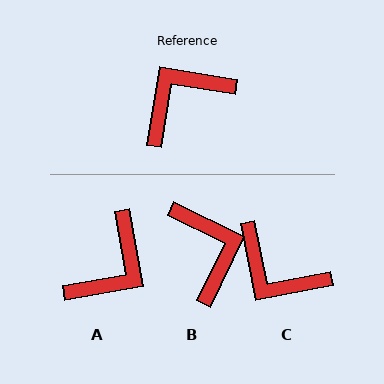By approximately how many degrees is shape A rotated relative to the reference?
Approximately 161 degrees clockwise.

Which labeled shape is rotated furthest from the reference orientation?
A, about 161 degrees away.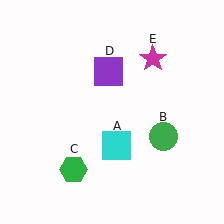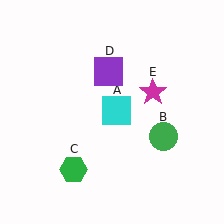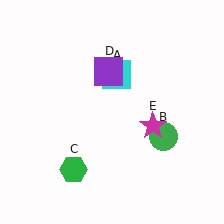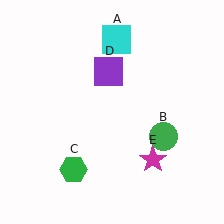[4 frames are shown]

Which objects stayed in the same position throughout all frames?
Green circle (object B) and green hexagon (object C) and purple square (object D) remained stationary.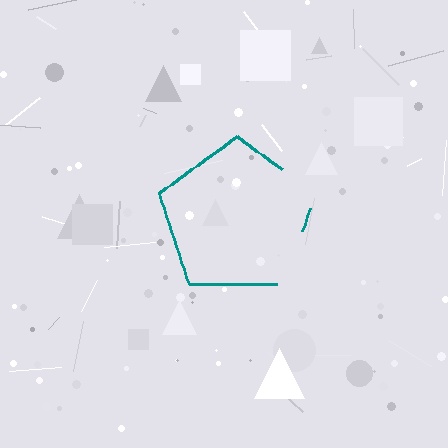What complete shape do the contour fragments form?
The contour fragments form a pentagon.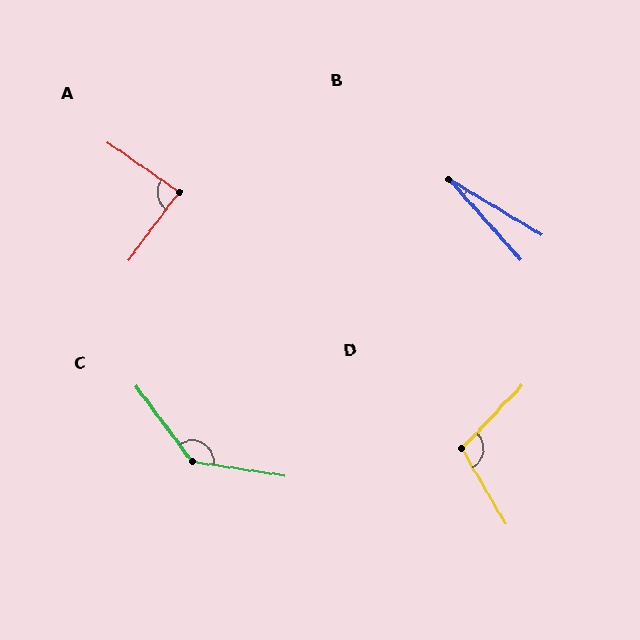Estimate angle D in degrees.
Approximately 106 degrees.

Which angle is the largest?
C, at approximately 136 degrees.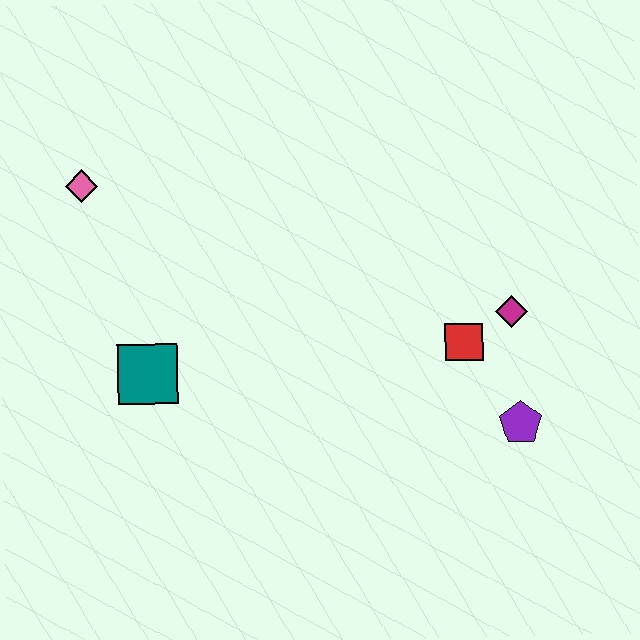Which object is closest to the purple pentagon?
The red square is closest to the purple pentagon.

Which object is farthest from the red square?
The pink diamond is farthest from the red square.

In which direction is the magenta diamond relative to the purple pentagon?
The magenta diamond is above the purple pentagon.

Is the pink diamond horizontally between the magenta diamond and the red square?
No